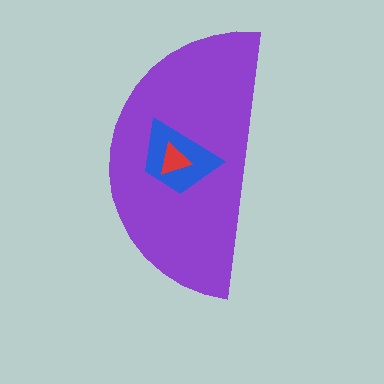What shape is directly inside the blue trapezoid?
The red triangle.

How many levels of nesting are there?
3.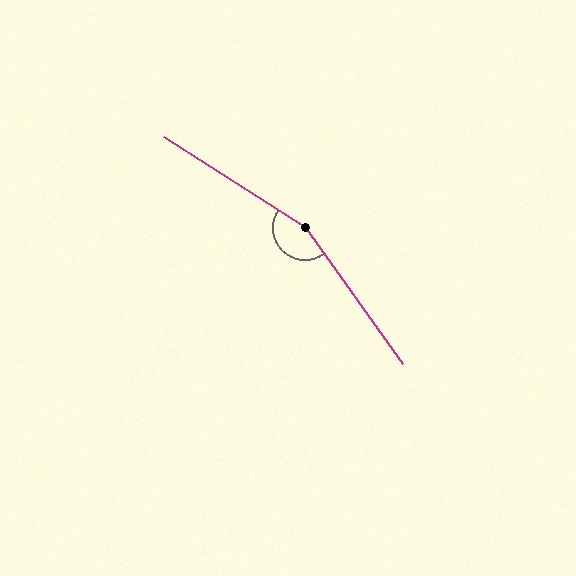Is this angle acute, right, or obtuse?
It is obtuse.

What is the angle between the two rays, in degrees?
Approximately 158 degrees.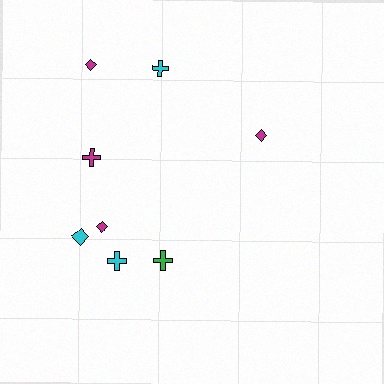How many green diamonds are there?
There are no green diamonds.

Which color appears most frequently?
Magenta, with 4 objects.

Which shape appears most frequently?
Diamond, with 4 objects.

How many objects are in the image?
There are 8 objects.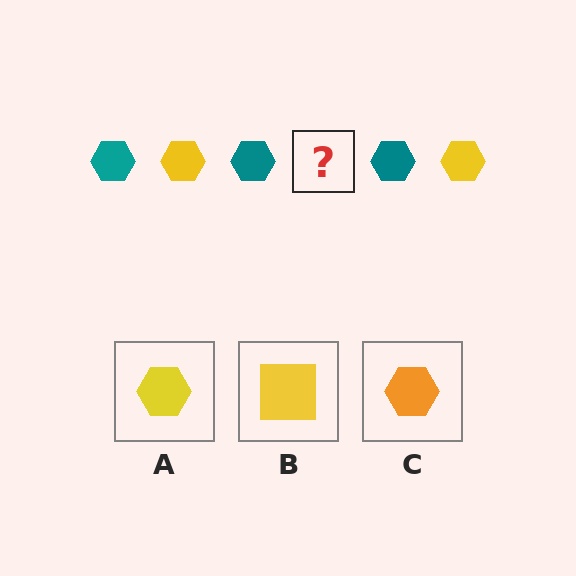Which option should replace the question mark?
Option A.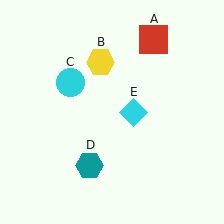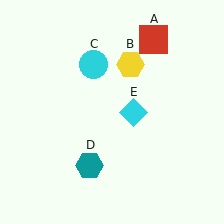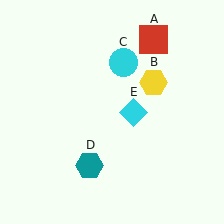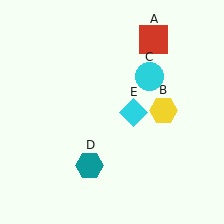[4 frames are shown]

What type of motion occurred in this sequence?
The yellow hexagon (object B), cyan circle (object C) rotated clockwise around the center of the scene.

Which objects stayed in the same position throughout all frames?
Red square (object A) and teal hexagon (object D) and cyan diamond (object E) remained stationary.